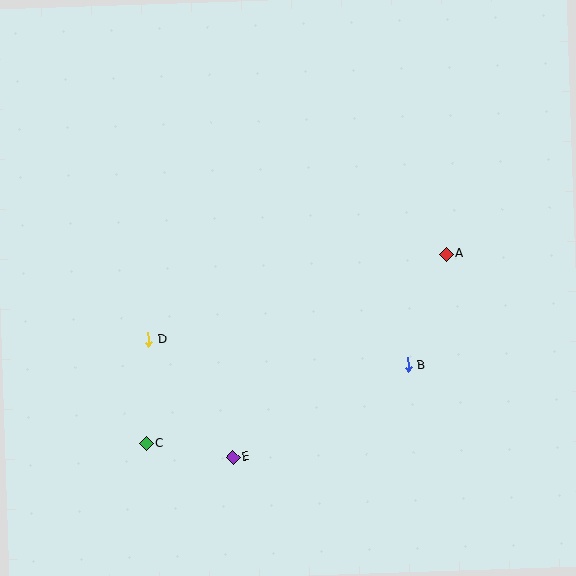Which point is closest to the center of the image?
Point B at (408, 365) is closest to the center.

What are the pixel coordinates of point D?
Point D is at (149, 339).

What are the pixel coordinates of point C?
Point C is at (146, 444).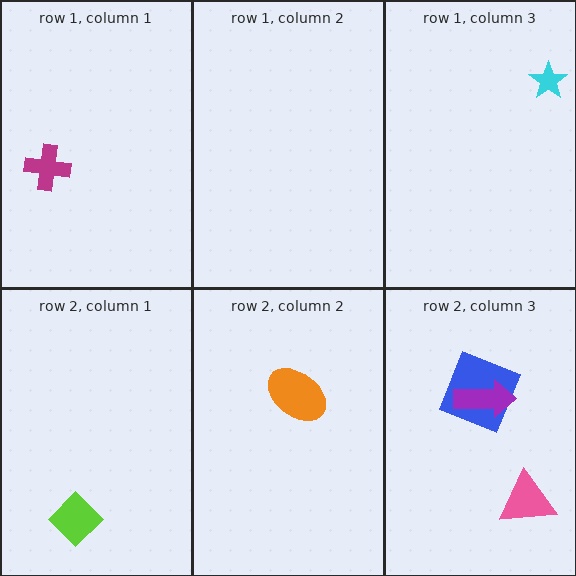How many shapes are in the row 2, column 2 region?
1.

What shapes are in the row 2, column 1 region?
The lime diamond.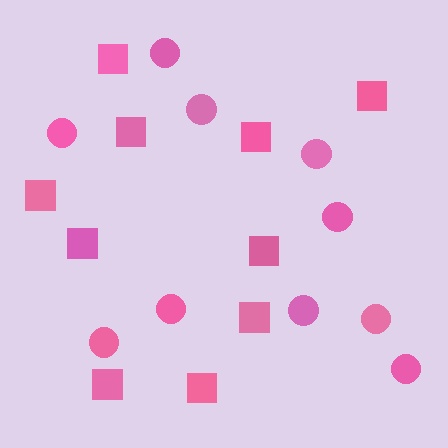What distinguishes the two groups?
There are 2 groups: one group of circles (10) and one group of squares (10).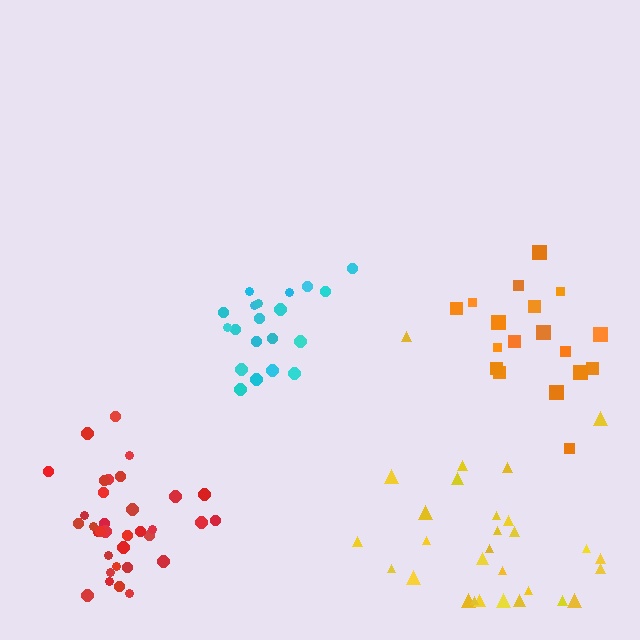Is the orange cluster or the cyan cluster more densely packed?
Cyan.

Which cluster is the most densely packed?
Red.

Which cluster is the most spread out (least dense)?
Yellow.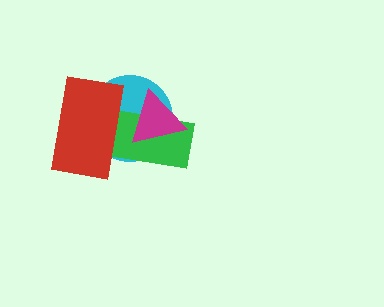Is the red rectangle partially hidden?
Yes, it is partially covered by another shape.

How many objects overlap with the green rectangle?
3 objects overlap with the green rectangle.